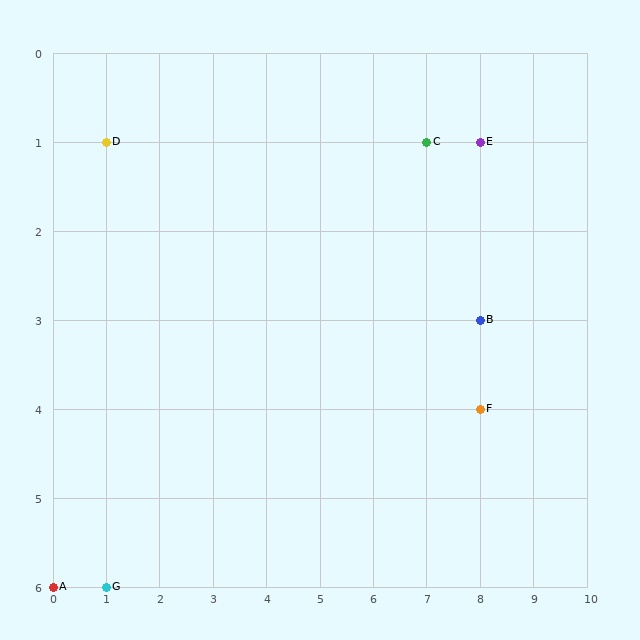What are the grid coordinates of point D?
Point D is at grid coordinates (1, 1).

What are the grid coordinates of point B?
Point B is at grid coordinates (8, 3).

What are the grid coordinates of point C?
Point C is at grid coordinates (7, 1).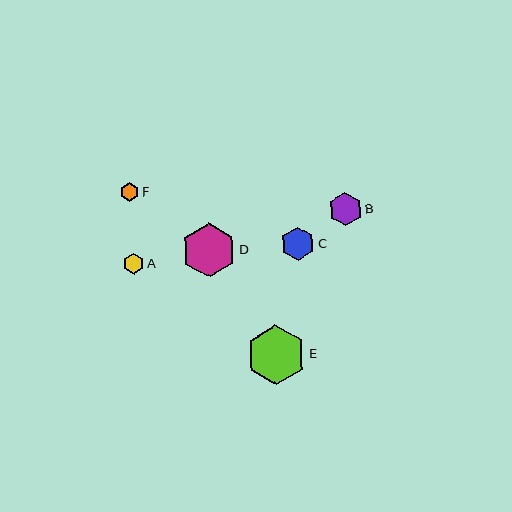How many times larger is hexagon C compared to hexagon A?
Hexagon C is approximately 1.6 times the size of hexagon A.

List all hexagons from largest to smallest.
From largest to smallest: E, D, B, C, A, F.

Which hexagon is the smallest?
Hexagon F is the smallest with a size of approximately 19 pixels.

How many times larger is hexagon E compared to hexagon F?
Hexagon E is approximately 3.2 times the size of hexagon F.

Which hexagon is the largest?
Hexagon E is the largest with a size of approximately 60 pixels.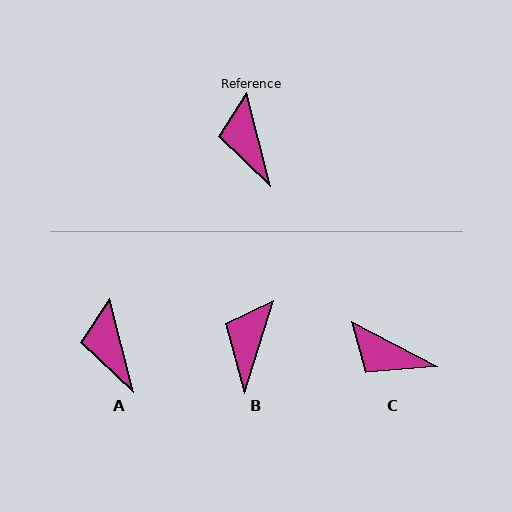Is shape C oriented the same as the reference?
No, it is off by about 49 degrees.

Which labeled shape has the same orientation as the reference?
A.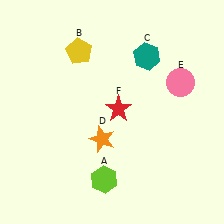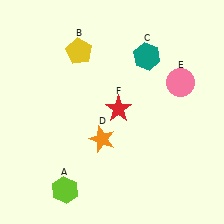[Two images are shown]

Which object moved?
The lime hexagon (A) moved left.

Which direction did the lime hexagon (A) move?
The lime hexagon (A) moved left.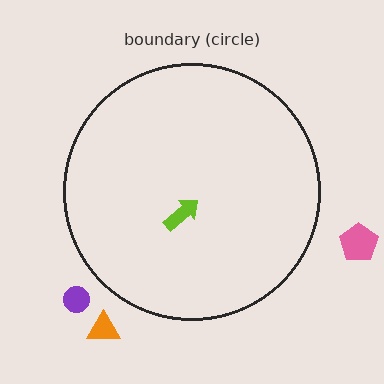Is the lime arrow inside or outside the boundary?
Inside.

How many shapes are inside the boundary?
1 inside, 3 outside.